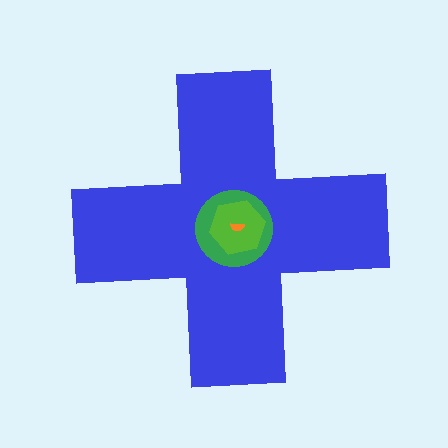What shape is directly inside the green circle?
The lime hexagon.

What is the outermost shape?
The blue cross.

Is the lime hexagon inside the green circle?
Yes.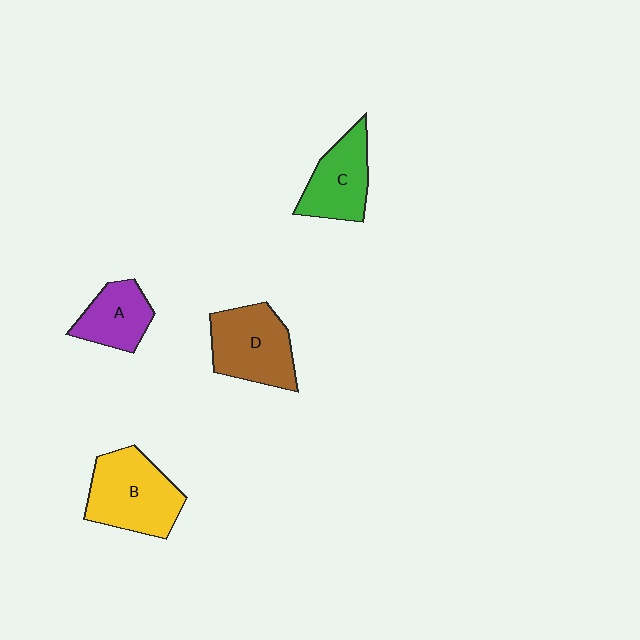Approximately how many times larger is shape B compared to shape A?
Approximately 1.6 times.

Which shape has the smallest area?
Shape A (purple).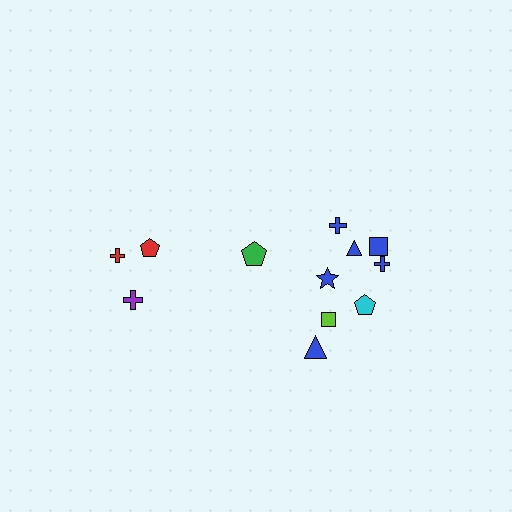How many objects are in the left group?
There are 4 objects.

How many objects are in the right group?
There are 8 objects.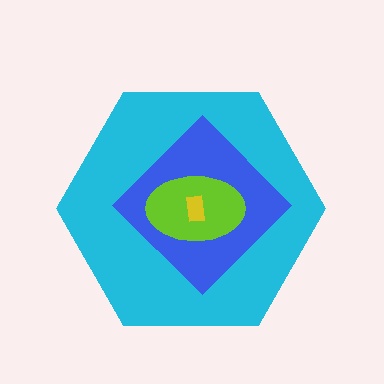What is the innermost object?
The yellow rectangle.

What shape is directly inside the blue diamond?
The lime ellipse.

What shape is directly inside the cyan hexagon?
The blue diamond.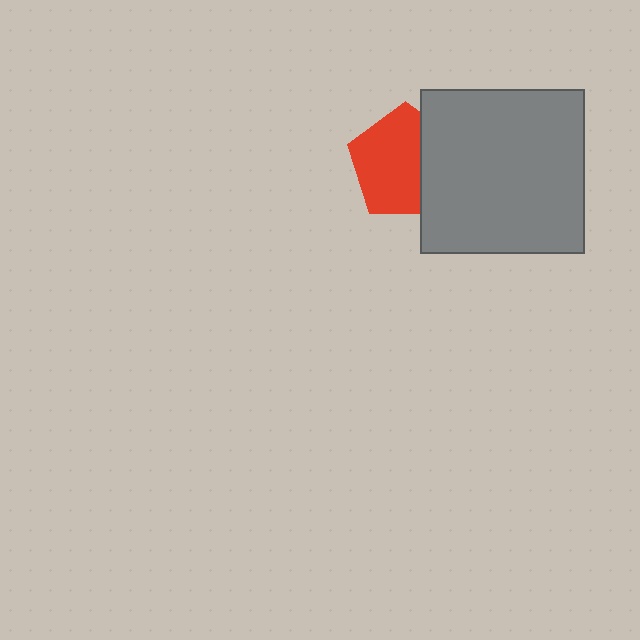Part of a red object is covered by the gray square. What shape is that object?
It is a pentagon.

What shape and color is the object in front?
The object in front is a gray square.